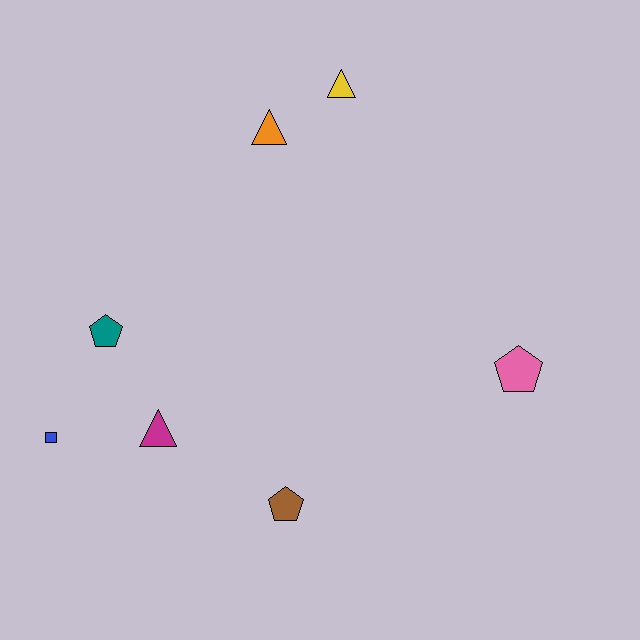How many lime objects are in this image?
There are no lime objects.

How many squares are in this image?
There is 1 square.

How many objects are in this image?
There are 7 objects.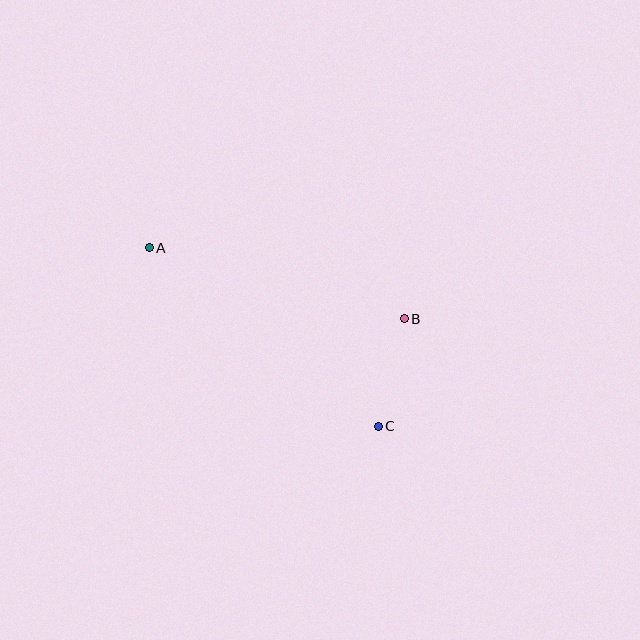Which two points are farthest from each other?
Points A and C are farthest from each other.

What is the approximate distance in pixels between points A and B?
The distance between A and B is approximately 265 pixels.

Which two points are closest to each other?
Points B and C are closest to each other.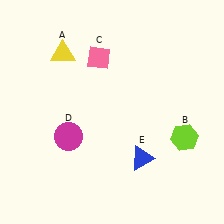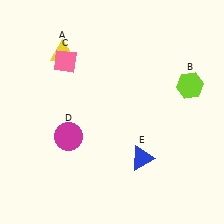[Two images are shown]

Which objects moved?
The objects that moved are: the lime hexagon (B), the pink diamond (C).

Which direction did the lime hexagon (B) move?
The lime hexagon (B) moved up.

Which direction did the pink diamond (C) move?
The pink diamond (C) moved left.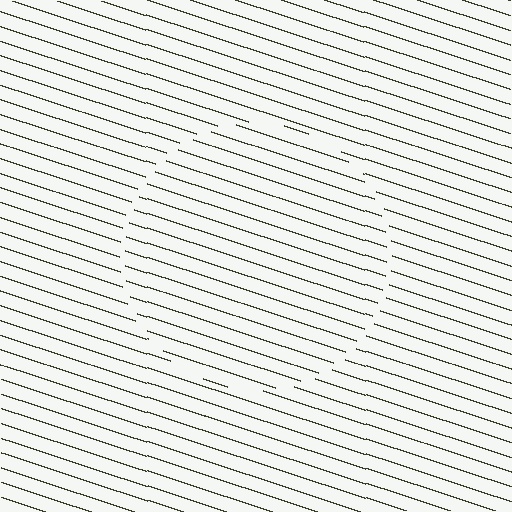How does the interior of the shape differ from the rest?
The interior of the shape contains the same grating, shifted by half a period — the contour is defined by the phase discontinuity where line-ends from the inner and outer gratings abut.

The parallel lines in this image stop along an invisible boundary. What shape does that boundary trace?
An illusory circle. The interior of the shape contains the same grating, shifted by half a period — the contour is defined by the phase discontinuity where line-ends from the inner and outer gratings abut.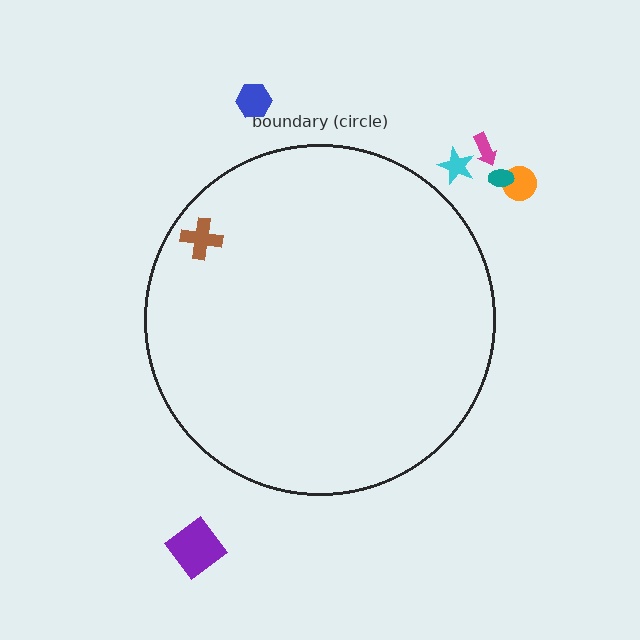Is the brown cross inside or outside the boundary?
Inside.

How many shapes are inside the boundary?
1 inside, 6 outside.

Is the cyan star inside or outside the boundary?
Outside.